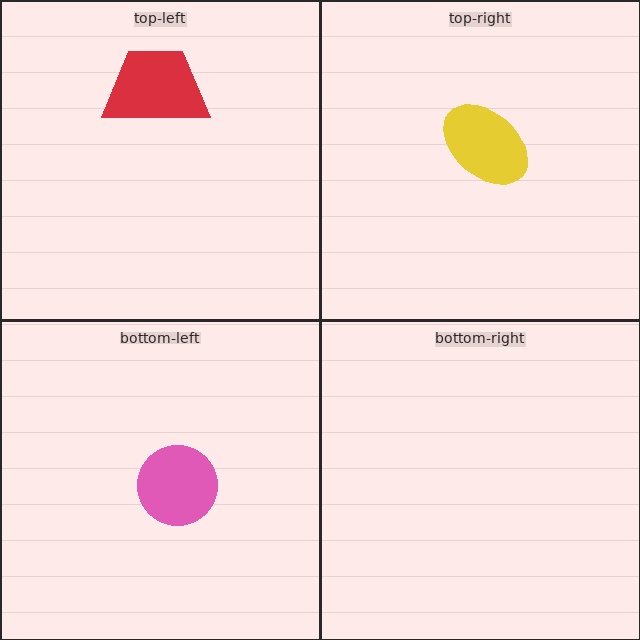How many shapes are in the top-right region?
1.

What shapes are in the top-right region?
The yellow ellipse.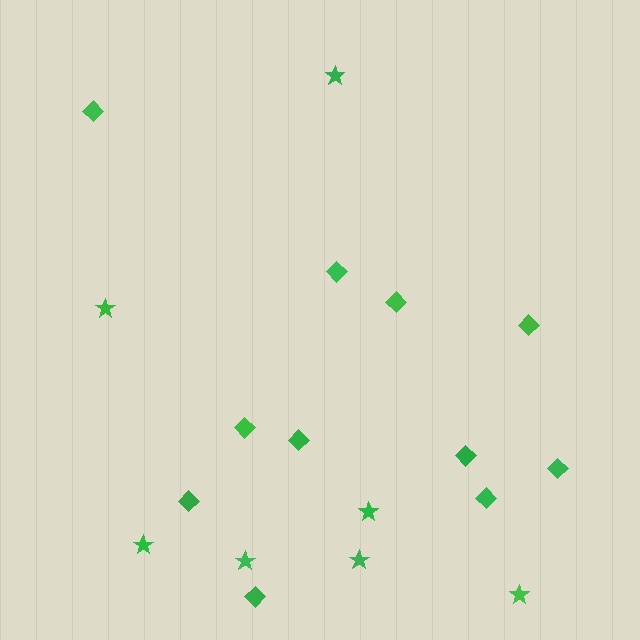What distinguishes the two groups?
There are 2 groups: one group of diamonds (11) and one group of stars (7).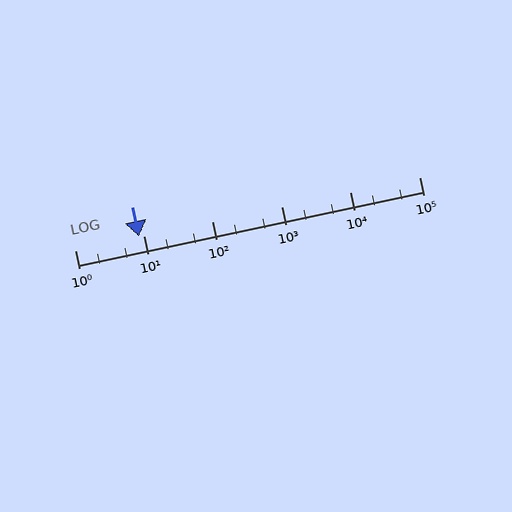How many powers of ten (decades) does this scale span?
The scale spans 5 decades, from 1 to 100000.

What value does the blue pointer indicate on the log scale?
The pointer indicates approximately 8.4.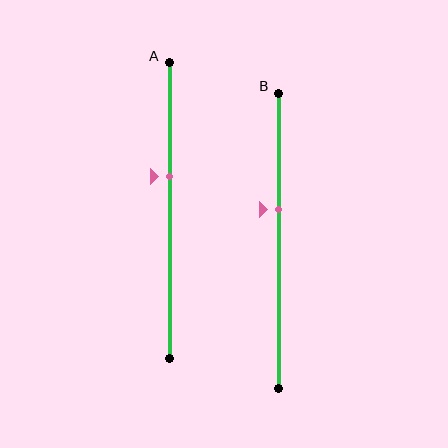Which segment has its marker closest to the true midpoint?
Segment B has its marker closest to the true midpoint.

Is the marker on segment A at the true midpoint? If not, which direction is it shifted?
No, the marker on segment A is shifted upward by about 11% of the segment length.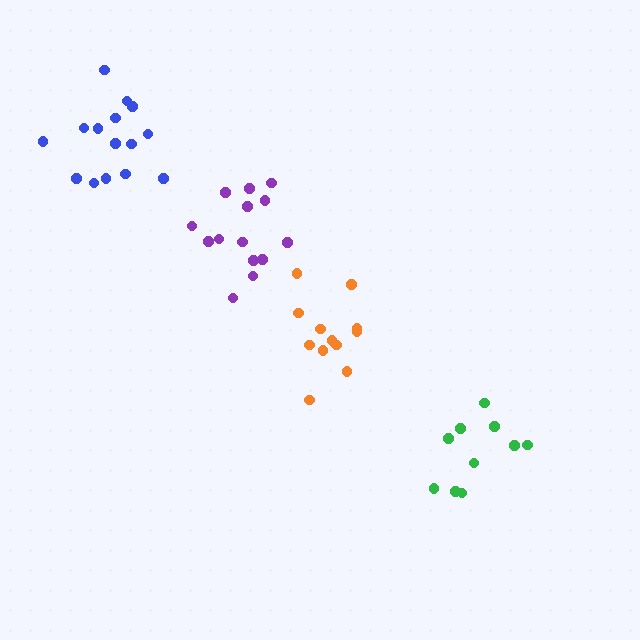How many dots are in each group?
Group 1: 10 dots, Group 2: 14 dots, Group 3: 12 dots, Group 4: 15 dots (51 total).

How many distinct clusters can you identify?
There are 4 distinct clusters.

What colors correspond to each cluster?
The clusters are colored: green, purple, orange, blue.